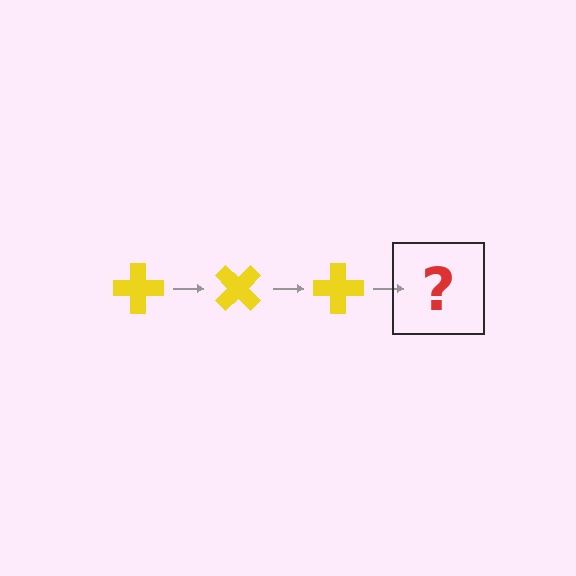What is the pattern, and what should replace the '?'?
The pattern is that the cross rotates 45 degrees each step. The '?' should be a yellow cross rotated 135 degrees.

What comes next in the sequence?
The next element should be a yellow cross rotated 135 degrees.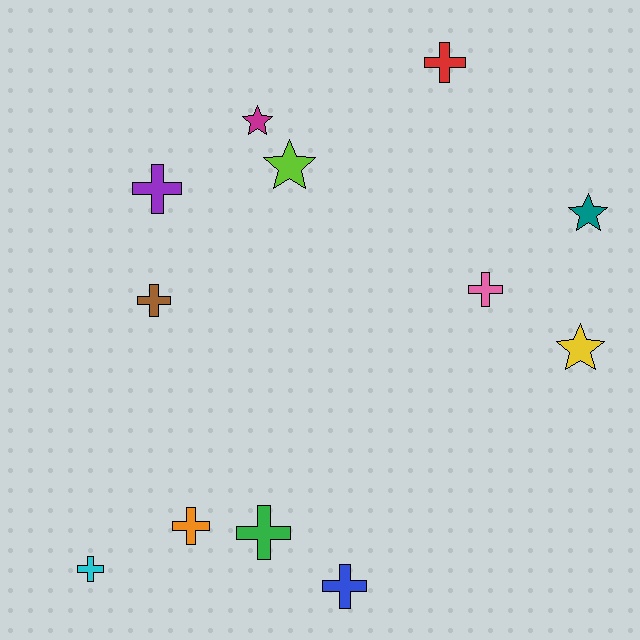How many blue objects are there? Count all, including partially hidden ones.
There is 1 blue object.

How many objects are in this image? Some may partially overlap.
There are 12 objects.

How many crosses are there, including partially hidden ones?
There are 8 crosses.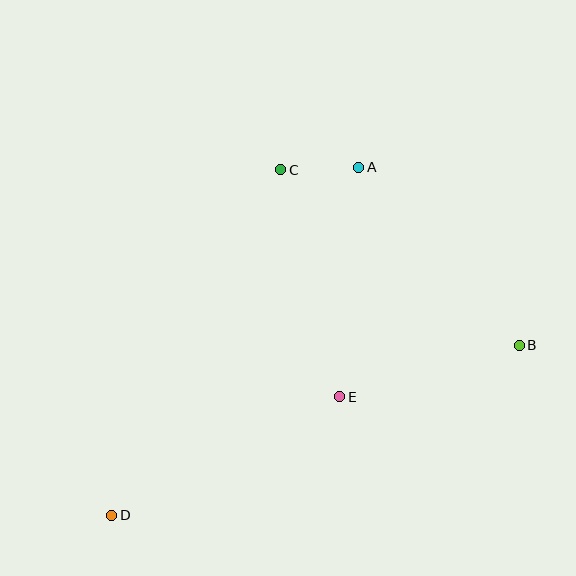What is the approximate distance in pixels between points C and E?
The distance between C and E is approximately 234 pixels.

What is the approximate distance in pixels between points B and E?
The distance between B and E is approximately 187 pixels.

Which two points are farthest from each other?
Points B and D are farthest from each other.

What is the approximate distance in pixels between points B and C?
The distance between B and C is approximately 296 pixels.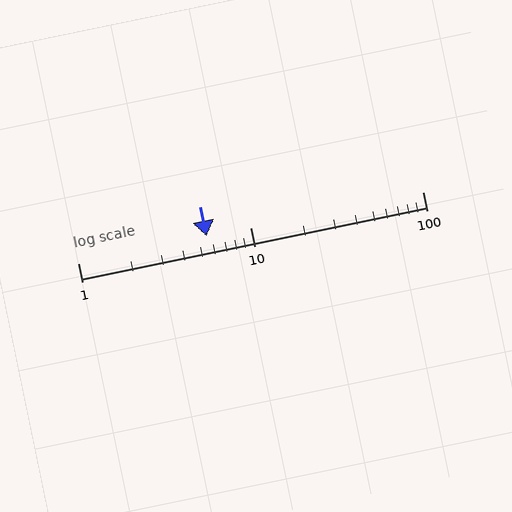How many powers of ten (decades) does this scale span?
The scale spans 2 decades, from 1 to 100.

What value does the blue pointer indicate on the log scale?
The pointer indicates approximately 5.6.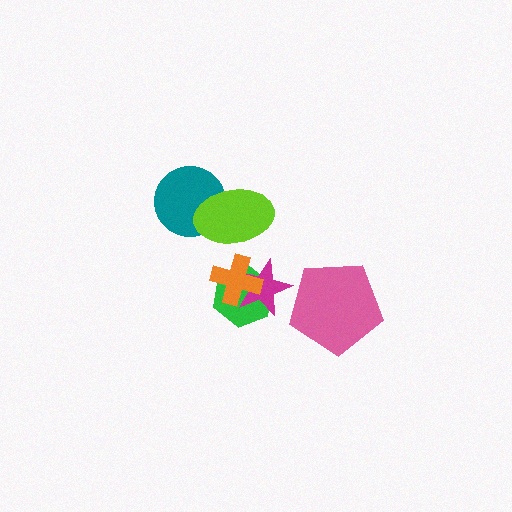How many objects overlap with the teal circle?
1 object overlaps with the teal circle.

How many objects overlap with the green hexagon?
2 objects overlap with the green hexagon.